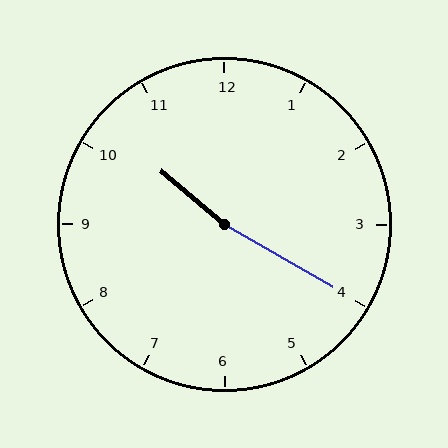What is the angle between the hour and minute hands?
Approximately 170 degrees.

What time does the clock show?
10:20.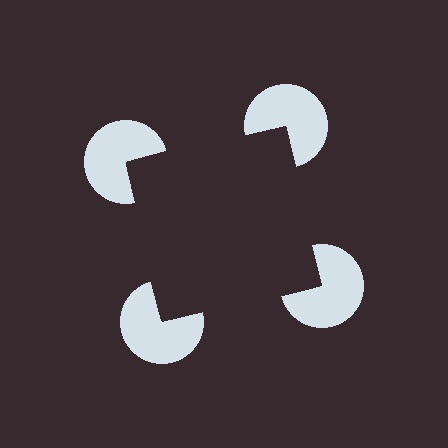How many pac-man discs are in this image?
There are 4 — one at each vertex of the illusory square.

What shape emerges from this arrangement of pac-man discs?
An illusory square — its edges are inferred from the aligned wedge cuts in the pac-man discs, not physically drawn.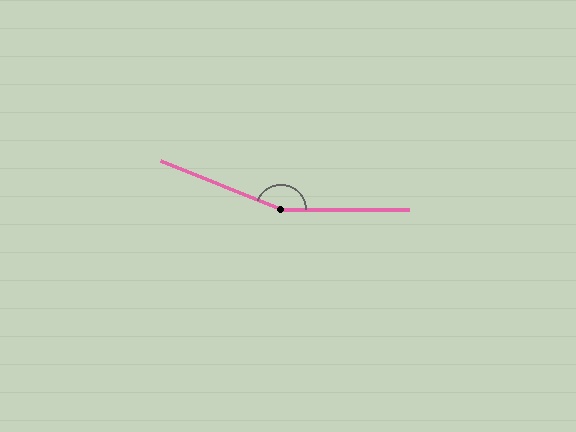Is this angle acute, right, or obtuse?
It is obtuse.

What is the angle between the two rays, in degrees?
Approximately 158 degrees.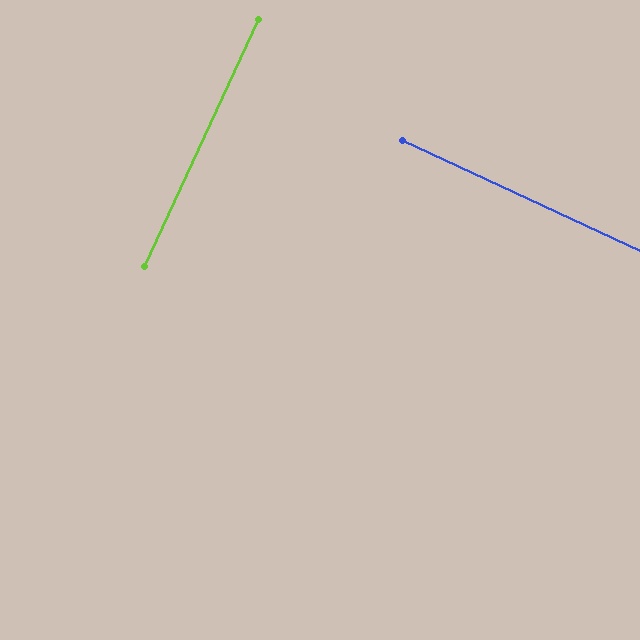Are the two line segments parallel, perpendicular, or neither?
Perpendicular — they meet at approximately 90°.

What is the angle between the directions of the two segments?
Approximately 90 degrees.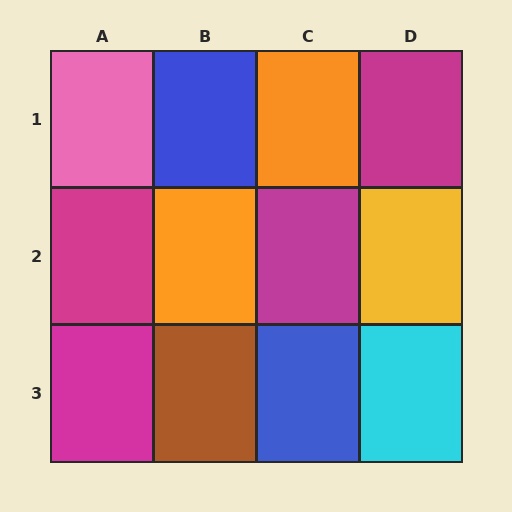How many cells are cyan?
1 cell is cyan.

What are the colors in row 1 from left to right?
Pink, blue, orange, magenta.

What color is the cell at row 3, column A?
Magenta.